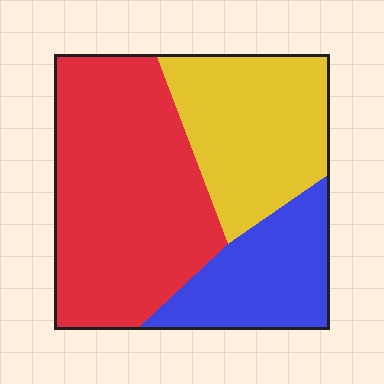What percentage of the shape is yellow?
Yellow takes up between a quarter and a half of the shape.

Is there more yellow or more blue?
Yellow.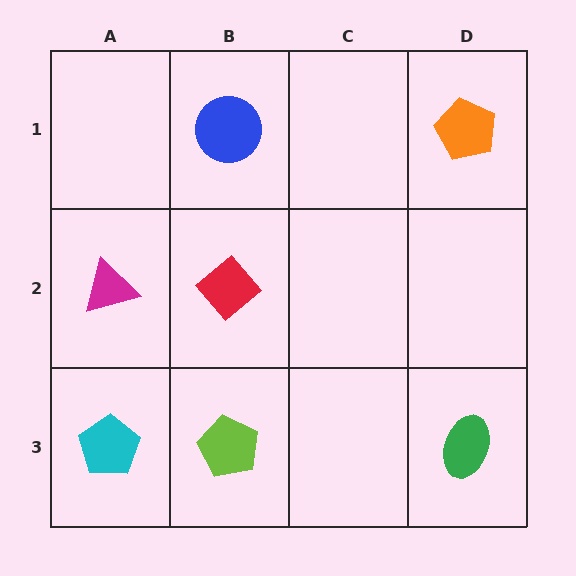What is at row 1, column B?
A blue circle.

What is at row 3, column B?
A lime pentagon.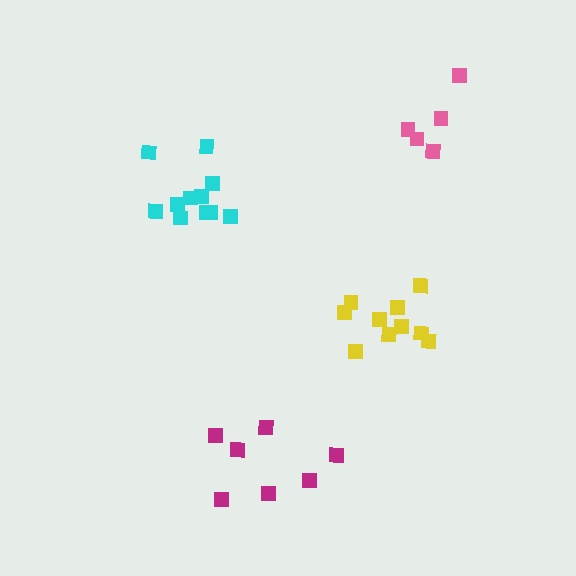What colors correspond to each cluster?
The clusters are colored: cyan, pink, yellow, magenta.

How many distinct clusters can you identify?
There are 4 distinct clusters.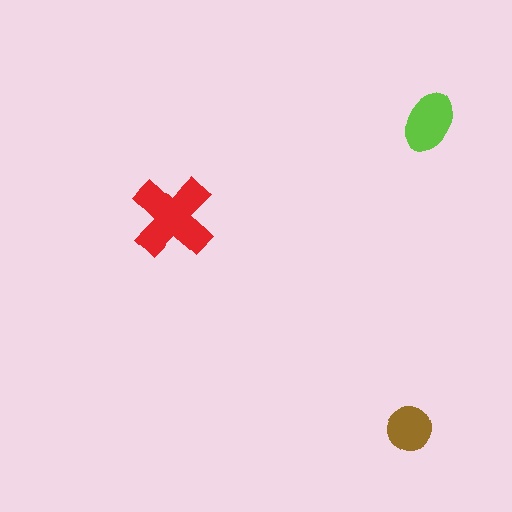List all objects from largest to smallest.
The red cross, the lime ellipse, the brown circle.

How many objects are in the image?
There are 3 objects in the image.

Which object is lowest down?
The brown circle is bottommost.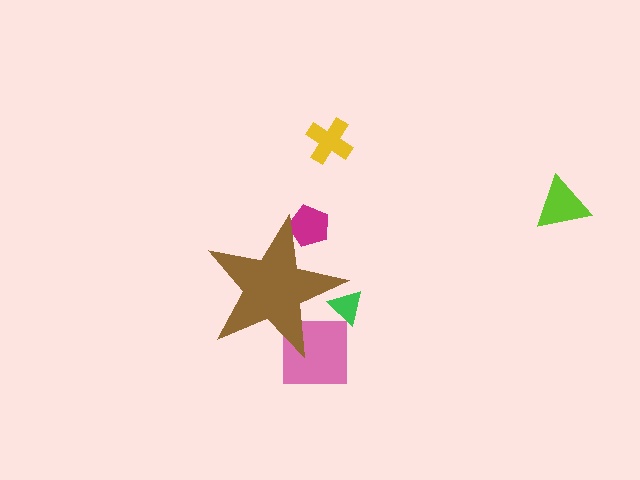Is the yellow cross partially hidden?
No, the yellow cross is fully visible.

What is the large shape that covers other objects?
A brown star.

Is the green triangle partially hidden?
Yes, the green triangle is partially hidden behind the brown star.